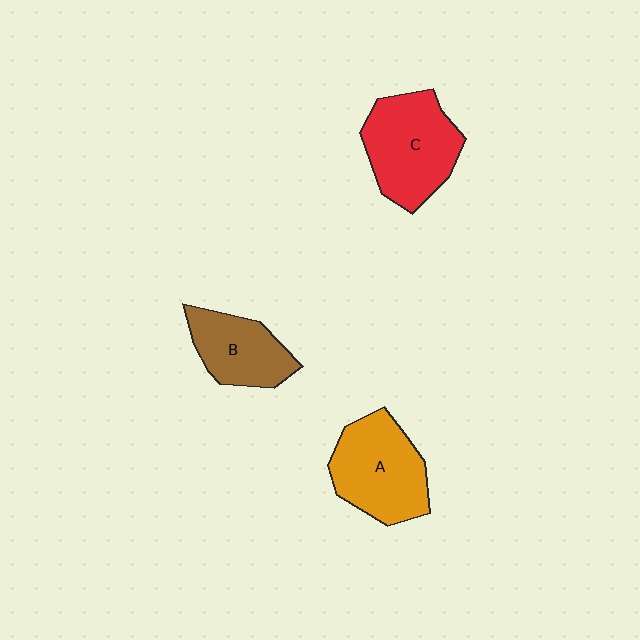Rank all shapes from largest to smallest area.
From largest to smallest: C (red), A (orange), B (brown).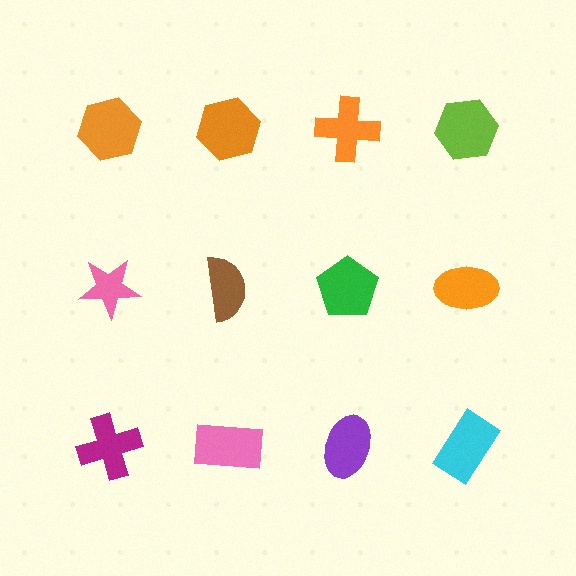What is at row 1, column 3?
An orange cross.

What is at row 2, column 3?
A green pentagon.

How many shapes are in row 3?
4 shapes.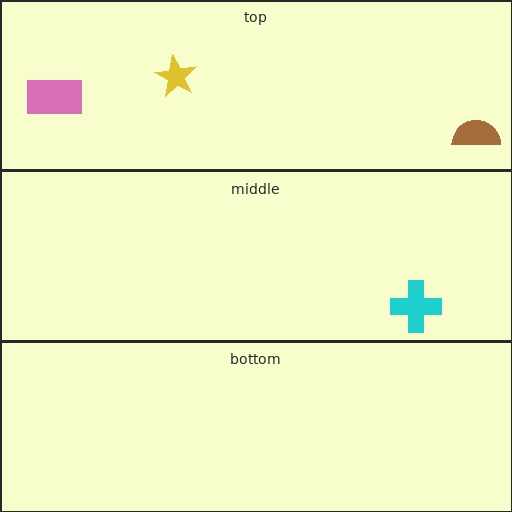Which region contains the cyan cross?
The middle region.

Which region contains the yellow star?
The top region.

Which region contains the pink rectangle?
The top region.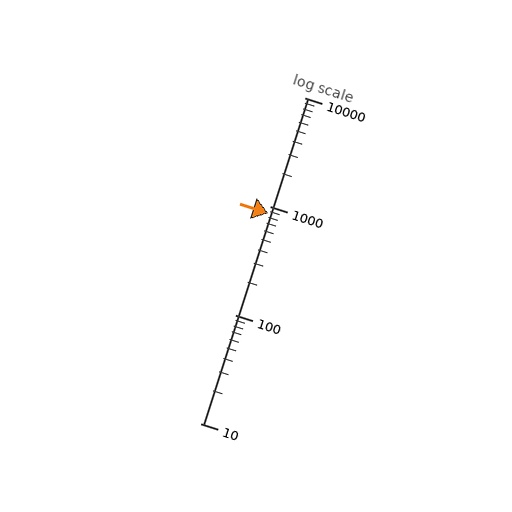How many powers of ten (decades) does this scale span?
The scale spans 3 decades, from 10 to 10000.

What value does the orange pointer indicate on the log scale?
The pointer indicates approximately 860.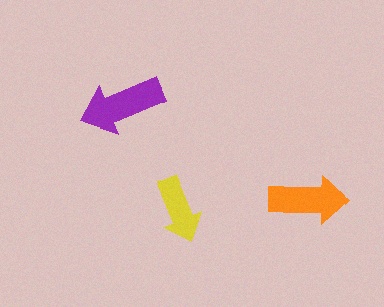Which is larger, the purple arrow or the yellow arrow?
The purple one.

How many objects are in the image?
There are 3 objects in the image.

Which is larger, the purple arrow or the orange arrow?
The purple one.